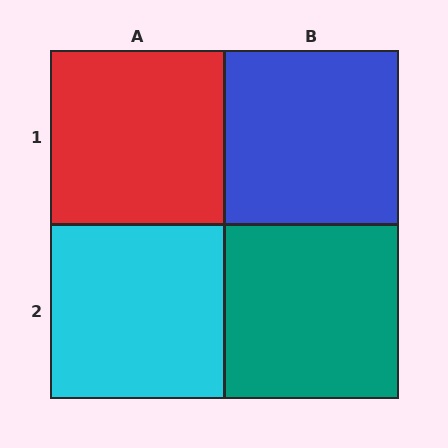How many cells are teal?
1 cell is teal.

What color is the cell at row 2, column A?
Cyan.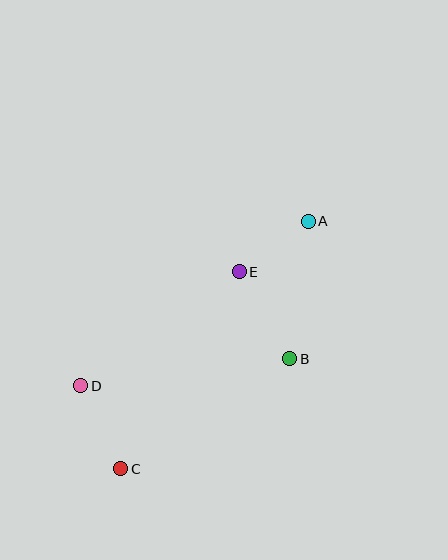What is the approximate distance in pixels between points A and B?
The distance between A and B is approximately 139 pixels.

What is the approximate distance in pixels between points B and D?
The distance between B and D is approximately 211 pixels.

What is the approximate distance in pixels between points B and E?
The distance between B and E is approximately 100 pixels.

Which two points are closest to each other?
Points A and E are closest to each other.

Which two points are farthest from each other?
Points A and C are farthest from each other.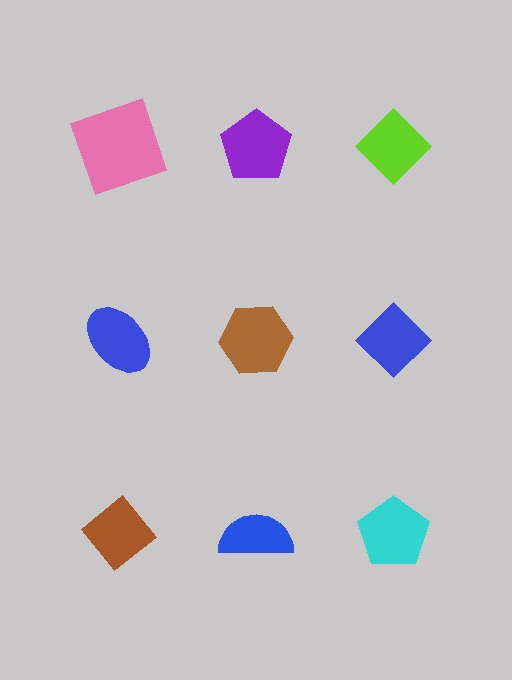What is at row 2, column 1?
A blue ellipse.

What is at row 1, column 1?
A pink square.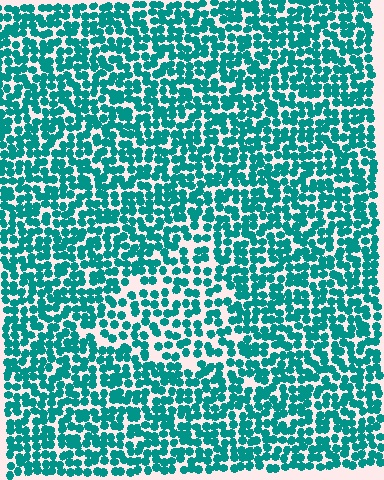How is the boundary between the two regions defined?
The boundary is defined by a change in element density (approximately 1.5x ratio). All elements are the same color, size, and shape.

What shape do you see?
I see a triangle.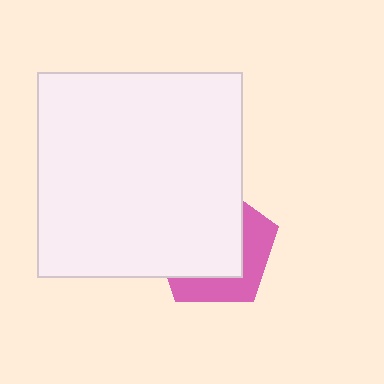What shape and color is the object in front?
The object in front is a white square.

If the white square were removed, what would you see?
You would see the complete pink pentagon.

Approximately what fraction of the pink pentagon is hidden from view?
Roughly 64% of the pink pentagon is hidden behind the white square.